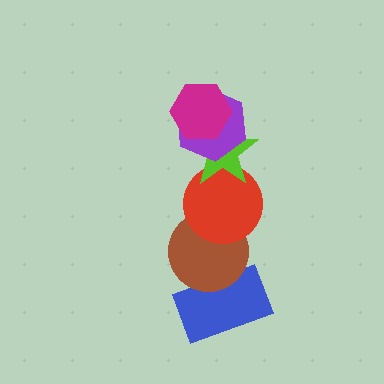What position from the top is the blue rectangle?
The blue rectangle is 6th from the top.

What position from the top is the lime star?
The lime star is 3rd from the top.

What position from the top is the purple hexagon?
The purple hexagon is 2nd from the top.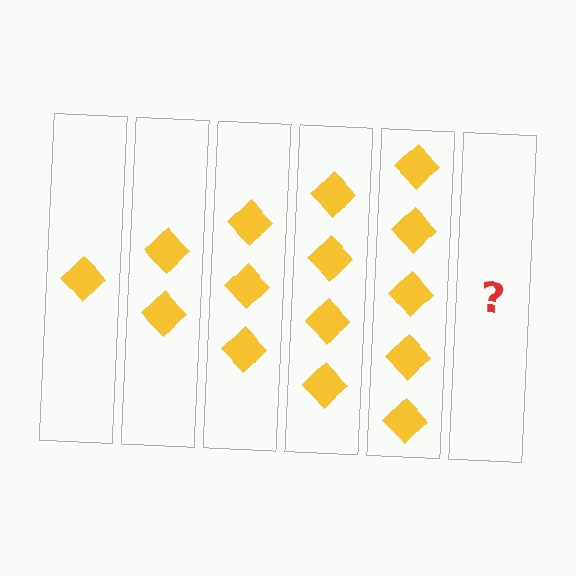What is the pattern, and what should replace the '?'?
The pattern is that each step adds one more diamond. The '?' should be 6 diamonds.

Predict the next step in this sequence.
The next step is 6 diamonds.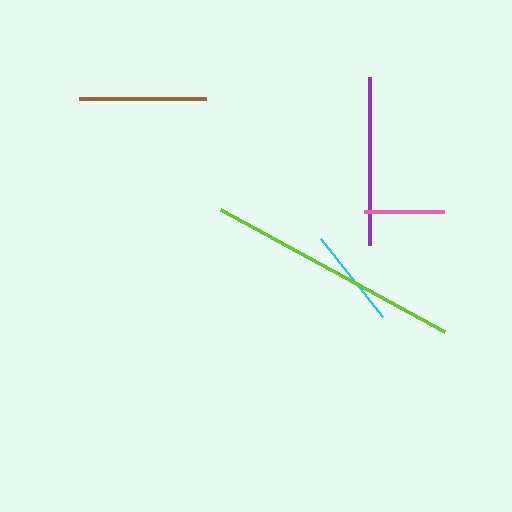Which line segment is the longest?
The lime line is the longest at approximately 254 pixels.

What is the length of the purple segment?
The purple segment is approximately 167 pixels long.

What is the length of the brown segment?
The brown segment is approximately 128 pixels long.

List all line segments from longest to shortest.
From longest to shortest: lime, purple, brown, cyan, pink.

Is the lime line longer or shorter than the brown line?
The lime line is longer than the brown line.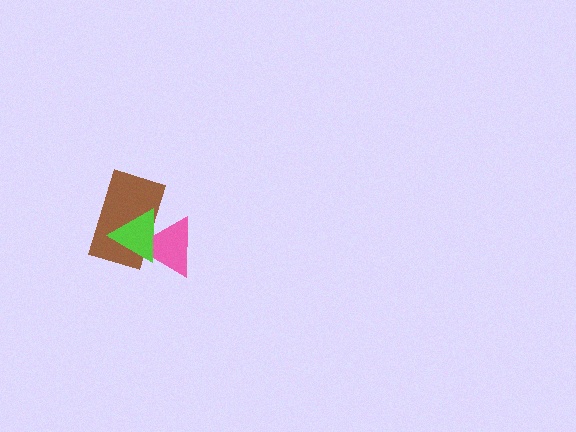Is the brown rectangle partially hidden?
Yes, it is partially covered by another shape.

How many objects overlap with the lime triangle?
2 objects overlap with the lime triangle.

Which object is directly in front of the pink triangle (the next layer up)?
The brown rectangle is directly in front of the pink triangle.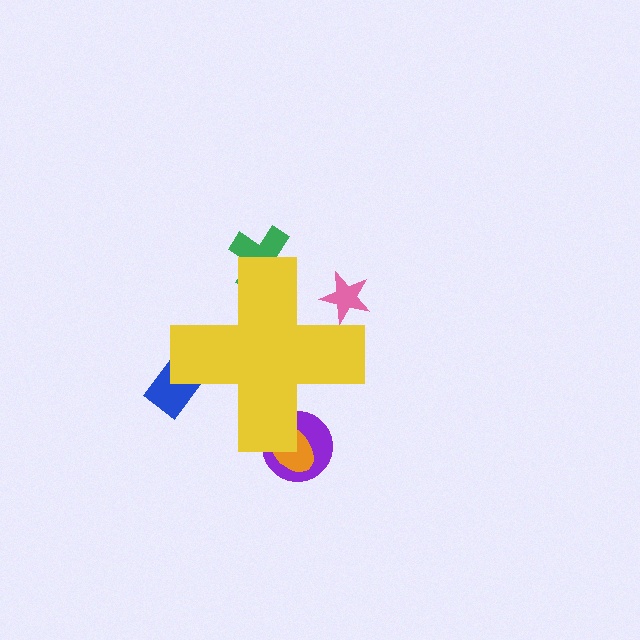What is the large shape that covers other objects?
A yellow cross.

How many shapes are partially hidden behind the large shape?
5 shapes are partially hidden.